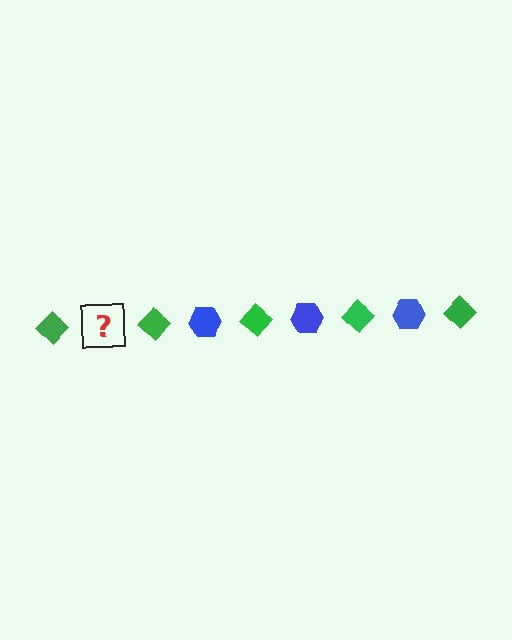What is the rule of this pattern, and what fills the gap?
The rule is that the pattern alternates between green diamond and blue hexagon. The gap should be filled with a blue hexagon.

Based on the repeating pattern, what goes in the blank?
The blank should be a blue hexagon.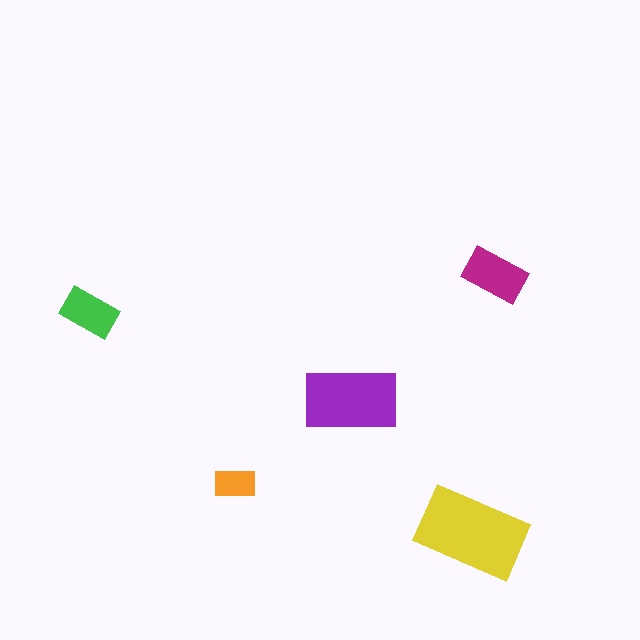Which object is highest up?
The magenta rectangle is topmost.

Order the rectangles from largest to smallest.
the yellow one, the purple one, the magenta one, the green one, the orange one.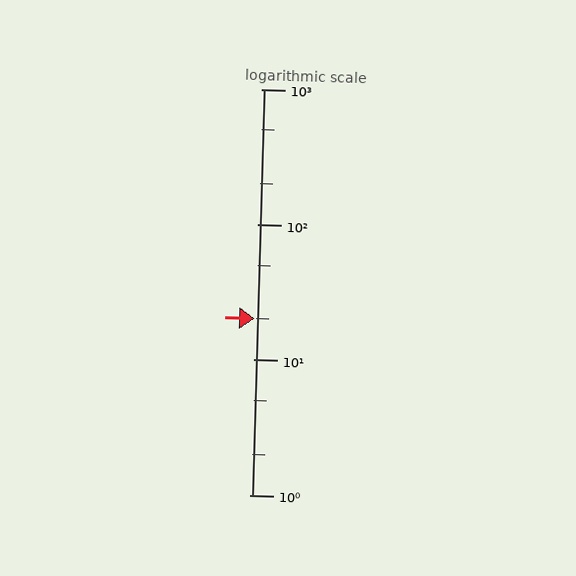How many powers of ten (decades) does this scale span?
The scale spans 3 decades, from 1 to 1000.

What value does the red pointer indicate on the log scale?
The pointer indicates approximately 20.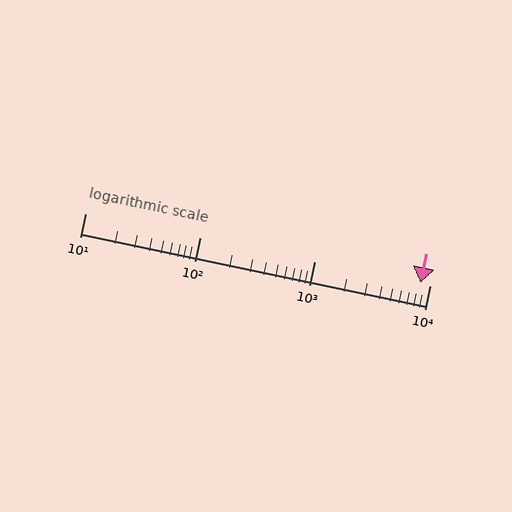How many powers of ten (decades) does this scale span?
The scale spans 3 decades, from 10 to 10000.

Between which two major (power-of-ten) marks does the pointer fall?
The pointer is between 1000 and 10000.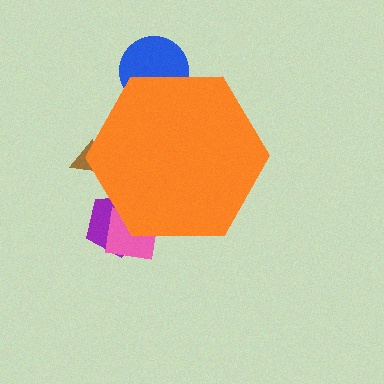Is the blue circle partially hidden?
Yes, the blue circle is partially hidden behind the orange hexagon.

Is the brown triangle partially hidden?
Yes, the brown triangle is partially hidden behind the orange hexagon.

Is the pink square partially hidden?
Yes, the pink square is partially hidden behind the orange hexagon.